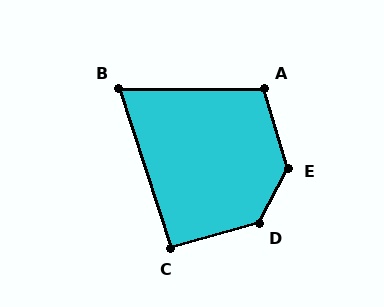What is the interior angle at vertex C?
Approximately 92 degrees (approximately right).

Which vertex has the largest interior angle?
E, at approximately 136 degrees.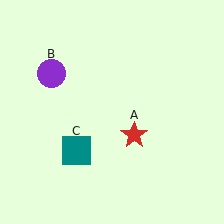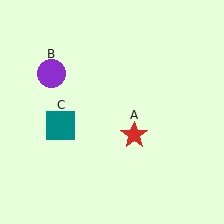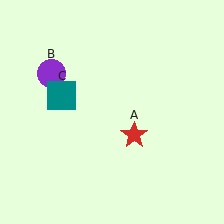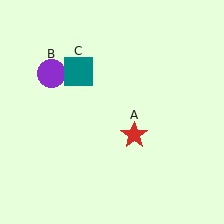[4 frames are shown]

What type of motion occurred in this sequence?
The teal square (object C) rotated clockwise around the center of the scene.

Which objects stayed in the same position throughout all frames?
Red star (object A) and purple circle (object B) remained stationary.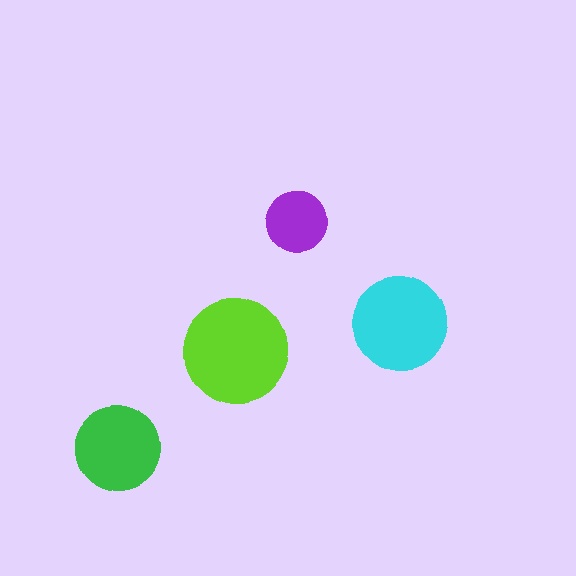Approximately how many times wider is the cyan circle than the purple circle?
About 1.5 times wider.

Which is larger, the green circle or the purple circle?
The green one.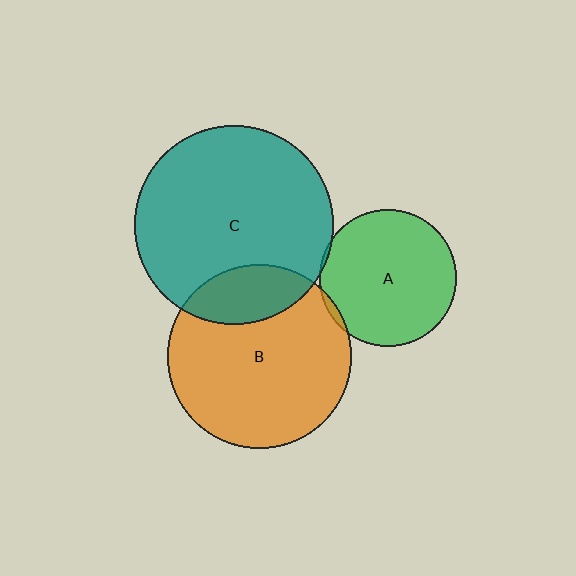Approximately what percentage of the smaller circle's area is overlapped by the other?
Approximately 5%.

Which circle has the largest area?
Circle C (teal).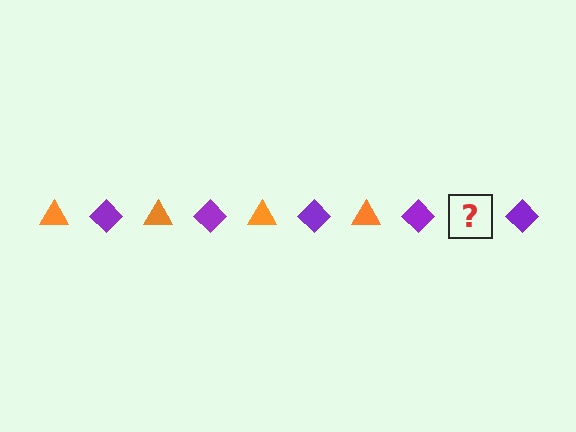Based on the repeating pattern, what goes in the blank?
The blank should be an orange triangle.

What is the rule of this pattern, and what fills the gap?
The rule is that the pattern alternates between orange triangle and purple diamond. The gap should be filled with an orange triangle.